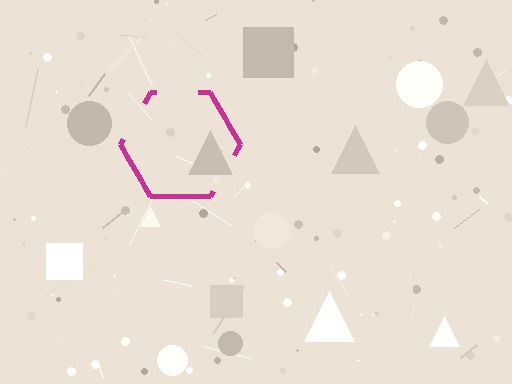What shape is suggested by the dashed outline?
The dashed outline suggests a hexagon.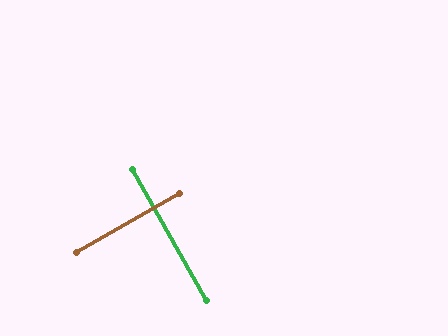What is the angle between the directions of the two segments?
Approximately 90 degrees.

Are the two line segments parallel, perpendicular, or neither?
Perpendicular — they meet at approximately 90°.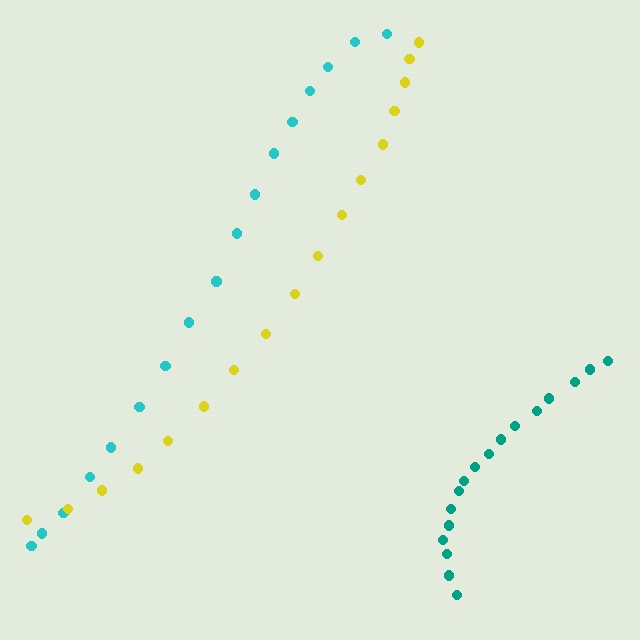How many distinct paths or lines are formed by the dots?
There are 3 distinct paths.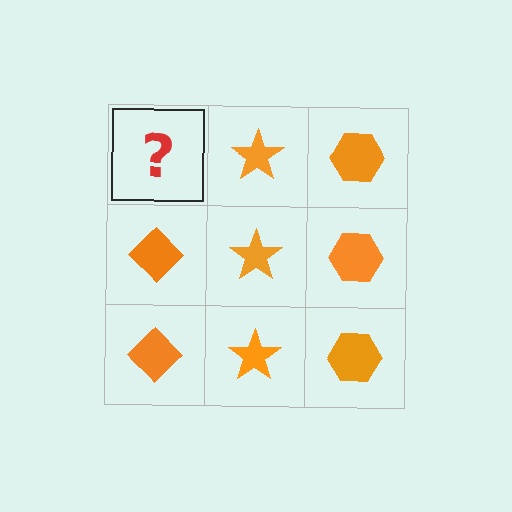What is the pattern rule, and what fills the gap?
The rule is that each column has a consistent shape. The gap should be filled with an orange diamond.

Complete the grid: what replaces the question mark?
The question mark should be replaced with an orange diamond.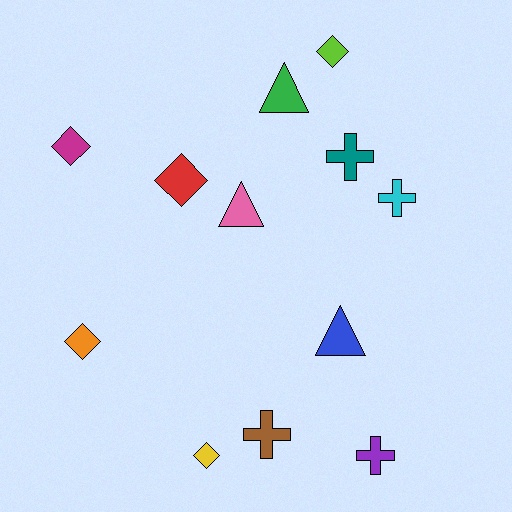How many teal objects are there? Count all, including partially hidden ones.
There is 1 teal object.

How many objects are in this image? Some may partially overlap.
There are 12 objects.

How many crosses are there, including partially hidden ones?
There are 4 crosses.